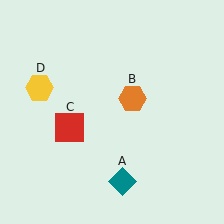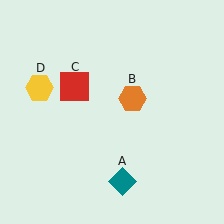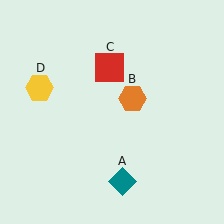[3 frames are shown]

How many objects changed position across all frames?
1 object changed position: red square (object C).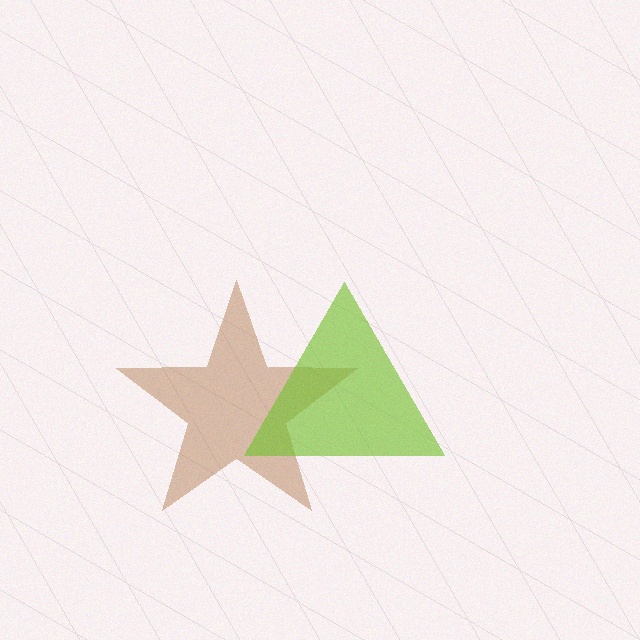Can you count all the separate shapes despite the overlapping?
Yes, there are 2 separate shapes.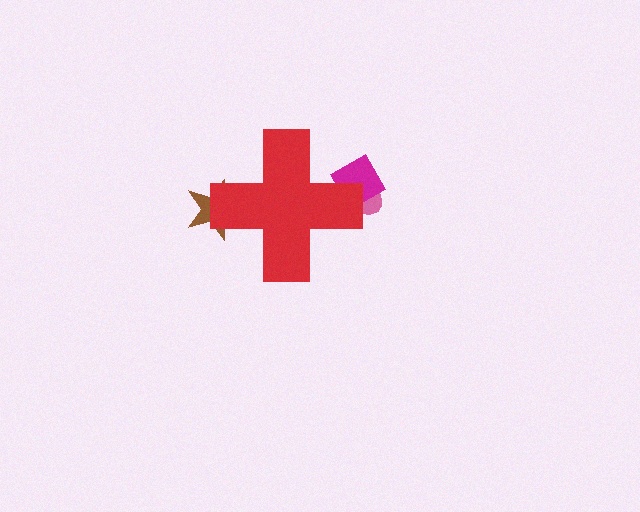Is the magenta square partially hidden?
Yes, the magenta square is partially hidden behind the red cross.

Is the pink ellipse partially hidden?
Yes, the pink ellipse is partially hidden behind the red cross.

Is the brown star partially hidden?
Yes, the brown star is partially hidden behind the red cross.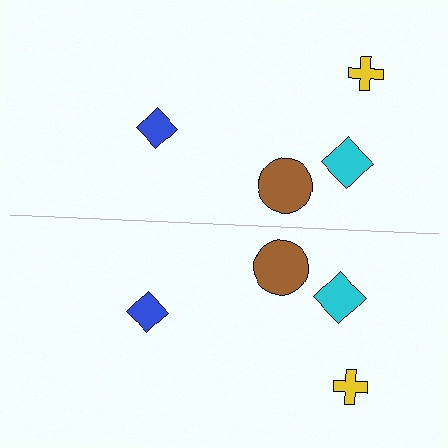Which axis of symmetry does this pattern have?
The pattern has a horizontal axis of symmetry running through the center of the image.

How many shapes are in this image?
There are 8 shapes in this image.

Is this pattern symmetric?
Yes, this pattern has bilateral (reflection) symmetry.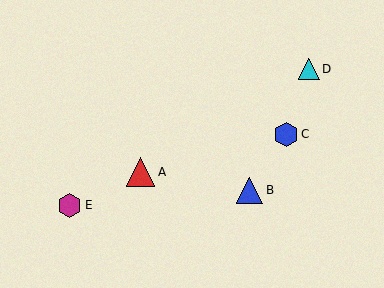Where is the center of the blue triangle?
The center of the blue triangle is at (250, 190).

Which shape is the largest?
The red triangle (labeled A) is the largest.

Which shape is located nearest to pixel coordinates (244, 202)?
The blue triangle (labeled B) at (250, 190) is nearest to that location.